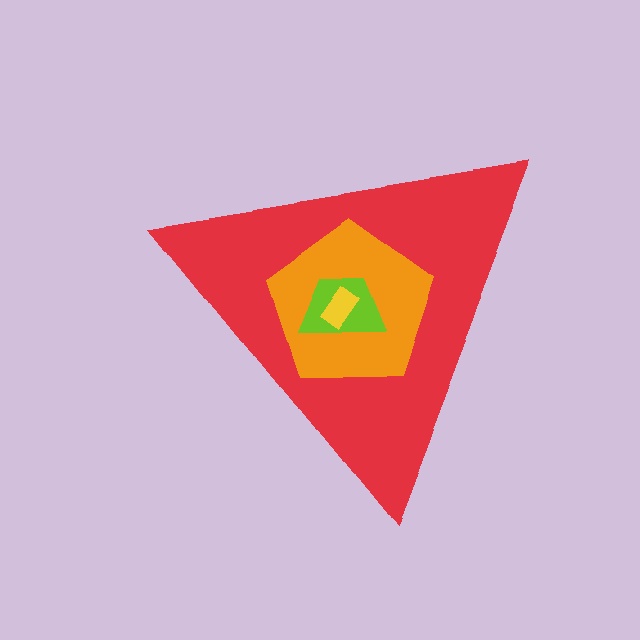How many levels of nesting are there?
4.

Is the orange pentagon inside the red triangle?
Yes.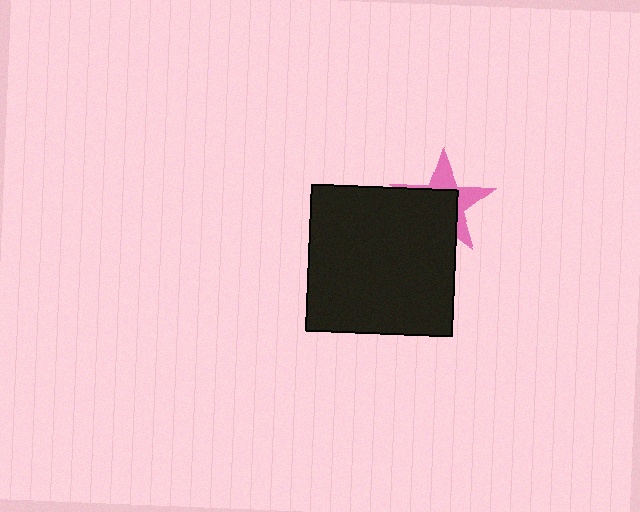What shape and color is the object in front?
The object in front is a black square.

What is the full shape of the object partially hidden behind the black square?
The partially hidden object is a pink star.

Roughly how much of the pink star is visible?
A small part of it is visible (roughly 43%).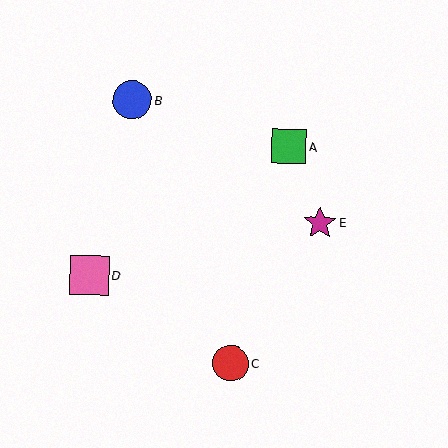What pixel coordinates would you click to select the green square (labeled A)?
Click at (289, 146) to select the green square A.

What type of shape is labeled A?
Shape A is a green square.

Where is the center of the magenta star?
The center of the magenta star is at (320, 223).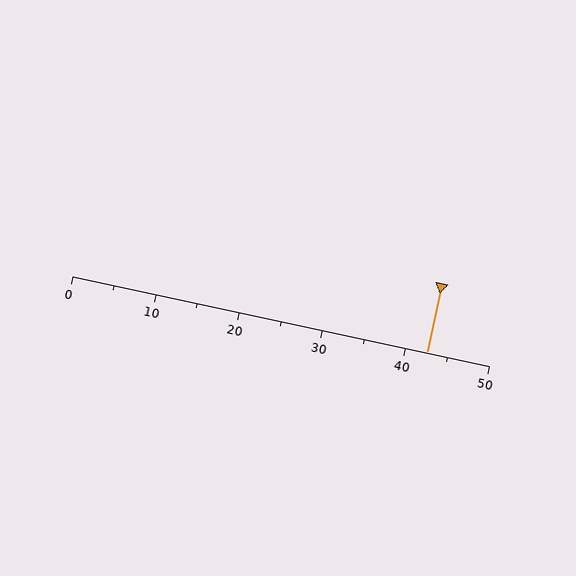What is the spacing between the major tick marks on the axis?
The major ticks are spaced 10 apart.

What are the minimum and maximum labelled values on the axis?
The axis runs from 0 to 50.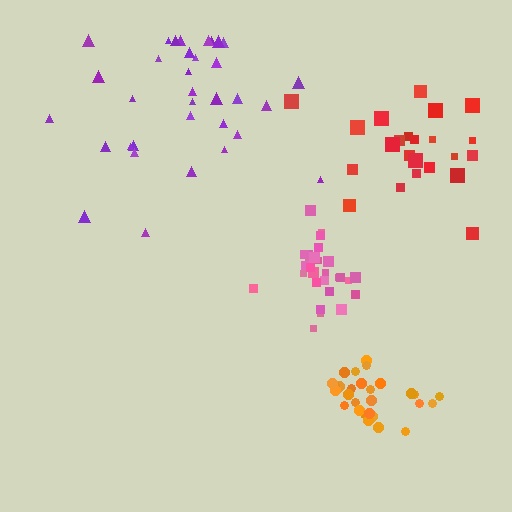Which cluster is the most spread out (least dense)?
Purple.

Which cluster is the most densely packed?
Pink.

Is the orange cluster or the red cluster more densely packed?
Orange.